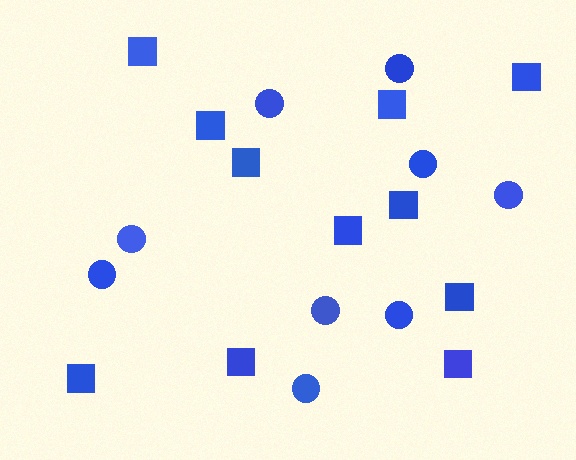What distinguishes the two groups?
There are 2 groups: one group of circles (9) and one group of squares (11).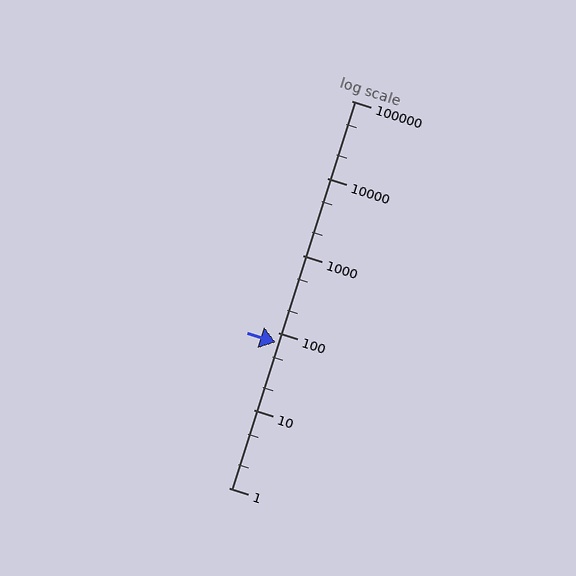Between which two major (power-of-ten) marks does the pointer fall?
The pointer is between 10 and 100.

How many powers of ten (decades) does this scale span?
The scale spans 5 decades, from 1 to 100000.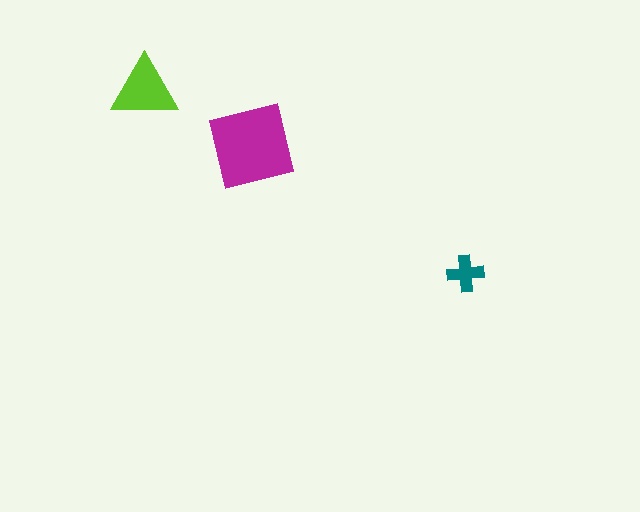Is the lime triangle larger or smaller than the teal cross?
Larger.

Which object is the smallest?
The teal cross.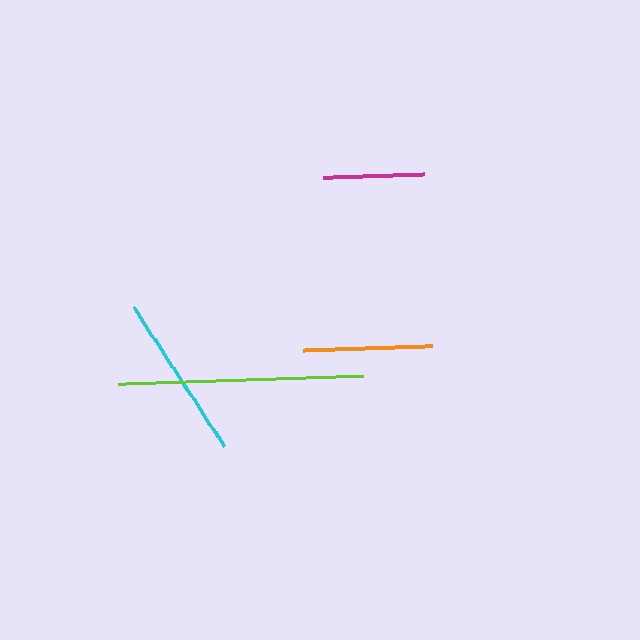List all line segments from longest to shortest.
From longest to shortest: lime, cyan, orange, magenta.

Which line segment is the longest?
The lime line is the longest at approximately 246 pixels.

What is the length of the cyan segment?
The cyan segment is approximately 167 pixels long.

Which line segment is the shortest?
The magenta line is the shortest at approximately 101 pixels.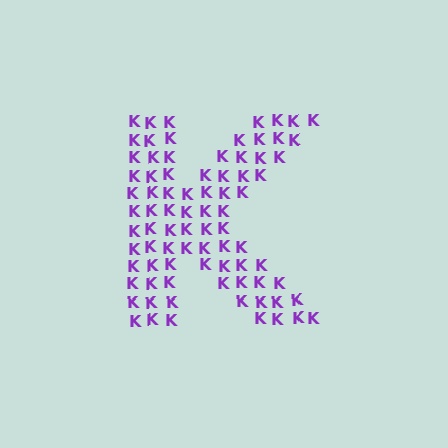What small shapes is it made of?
It is made of small letter K's.